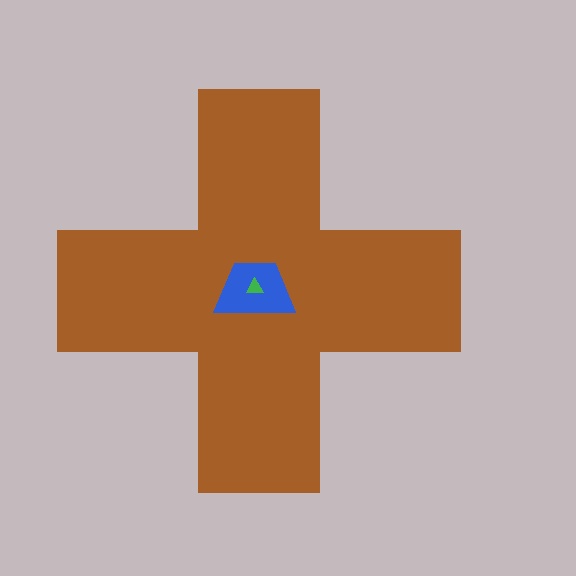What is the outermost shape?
The brown cross.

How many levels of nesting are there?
3.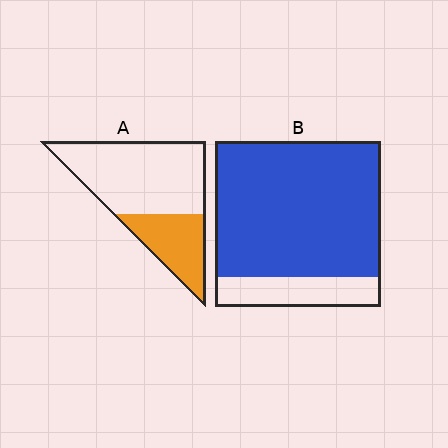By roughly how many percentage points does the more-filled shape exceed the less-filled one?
By roughly 50 percentage points (B over A).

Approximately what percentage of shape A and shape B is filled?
A is approximately 30% and B is approximately 80%.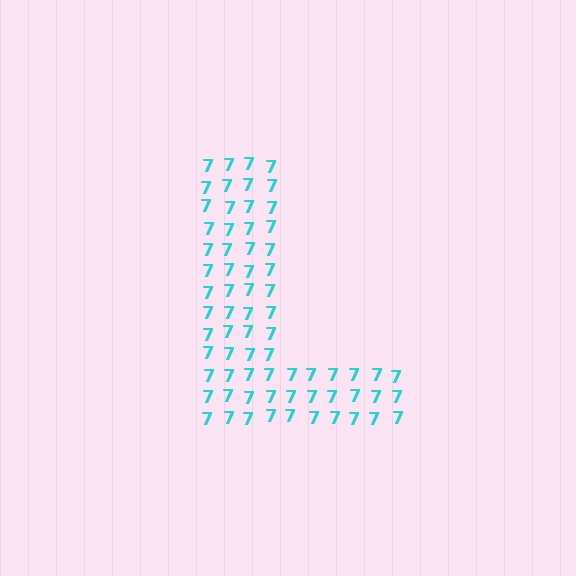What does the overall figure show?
The overall figure shows the letter L.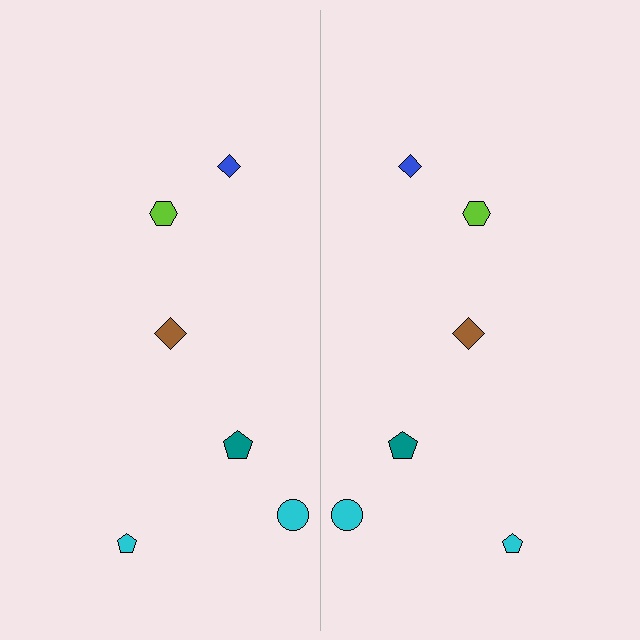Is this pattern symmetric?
Yes, this pattern has bilateral (reflection) symmetry.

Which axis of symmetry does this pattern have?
The pattern has a vertical axis of symmetry running through the center of the image.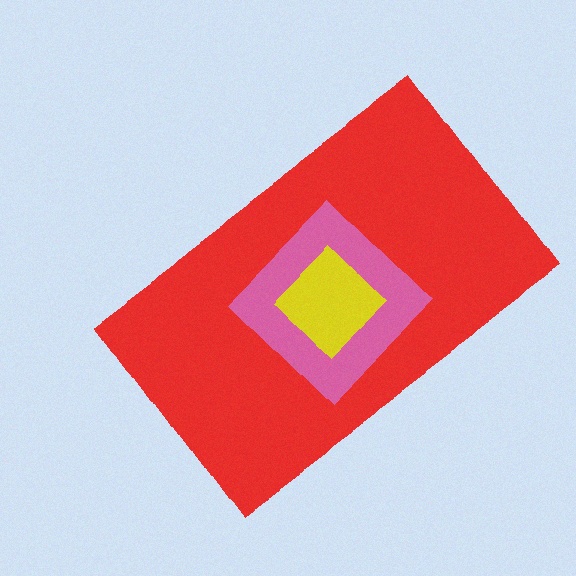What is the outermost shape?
The red rectangle.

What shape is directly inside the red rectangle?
The pink diamond.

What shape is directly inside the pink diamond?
The yellow diamond.